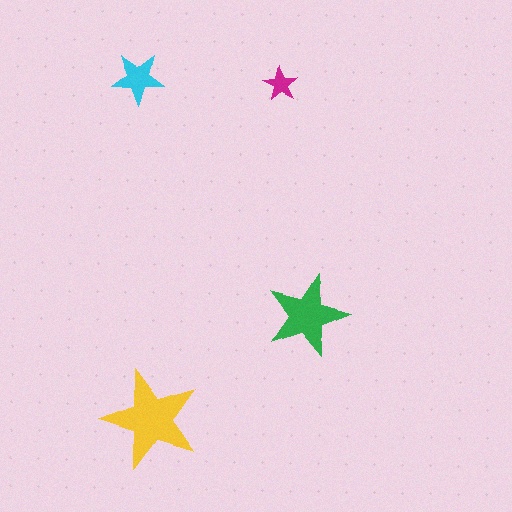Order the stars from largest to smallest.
the yellow one, the green one, the cyan one, the magenta one.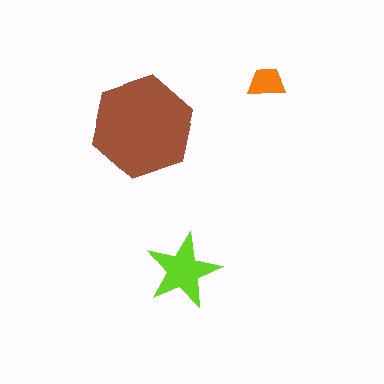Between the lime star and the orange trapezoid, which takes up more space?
The lime star.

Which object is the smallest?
The orange trapezoid.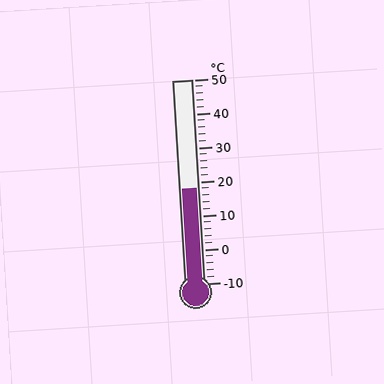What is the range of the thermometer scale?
The thermometer scale ranges from -10°C to 50°C.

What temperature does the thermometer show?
The thermometer shows approximately 18°C.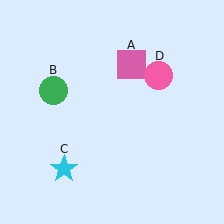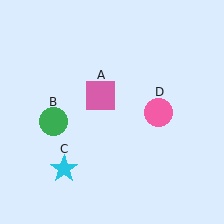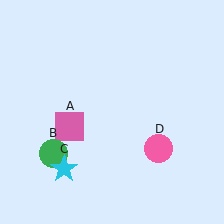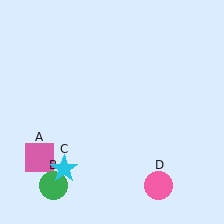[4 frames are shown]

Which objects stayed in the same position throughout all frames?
Cyan star (object C) remained stationary.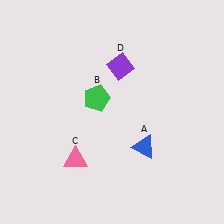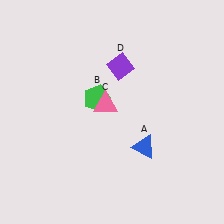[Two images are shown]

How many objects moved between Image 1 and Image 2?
1 object moved between the two images.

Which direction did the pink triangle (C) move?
The pink triangle (C) moved up.